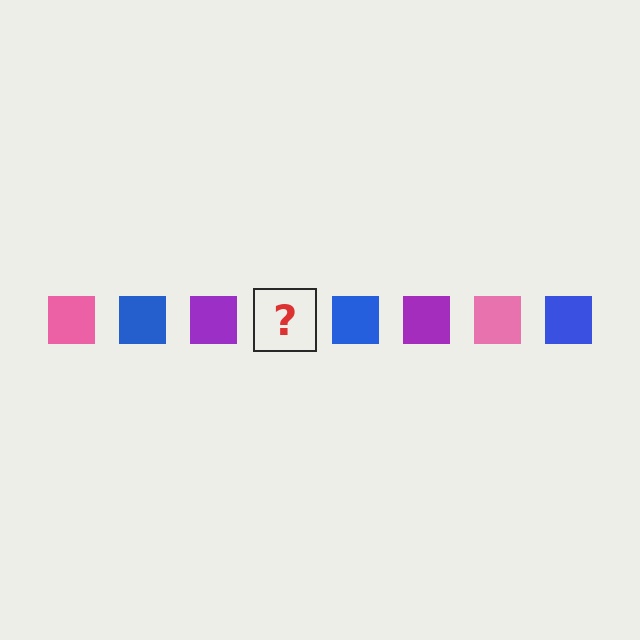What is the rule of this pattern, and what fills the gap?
The rule is that the pattern cycles through pink, blue, purple squares. The gap should be filled with a pink square.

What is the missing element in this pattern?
The missing element is a pink square.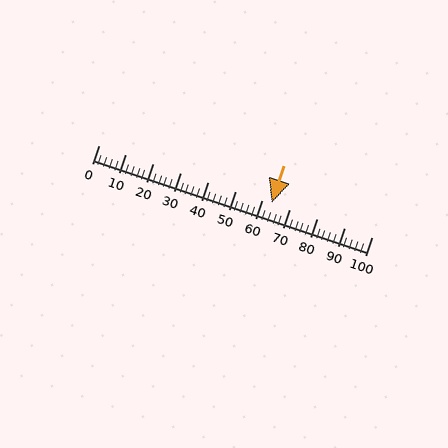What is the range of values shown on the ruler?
The ruler shows values from 0 to 100.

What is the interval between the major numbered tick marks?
The major tick marks are spaced 10 units apart.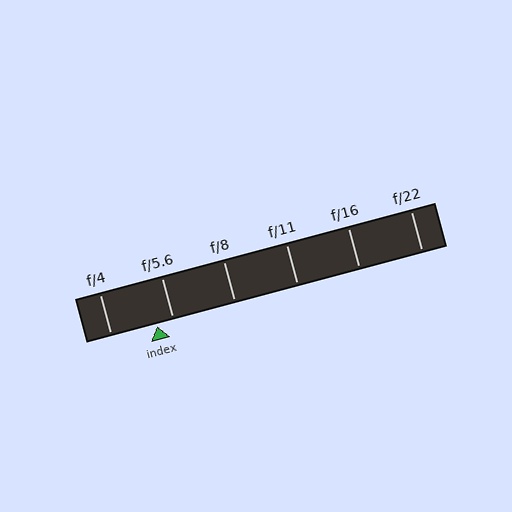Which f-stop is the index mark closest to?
The index mark is closest to f/5.6.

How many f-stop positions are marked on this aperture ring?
There are 6 f-stop positions marked.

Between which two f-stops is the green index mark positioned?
The index mark is between f/4 and f/5.6.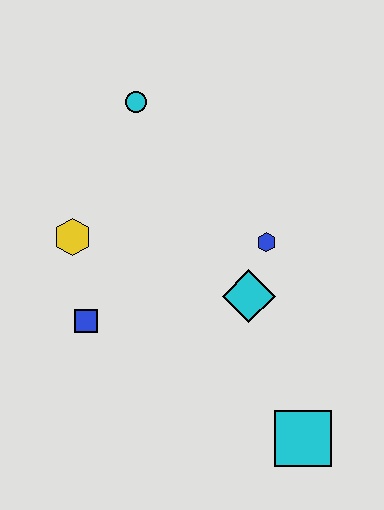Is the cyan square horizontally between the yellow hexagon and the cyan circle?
No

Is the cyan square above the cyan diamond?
No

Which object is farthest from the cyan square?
The cyan circle is farthest from the cyan square.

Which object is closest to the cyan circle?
The yellow hexagon is closest to the cyan circle.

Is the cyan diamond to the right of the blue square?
Yes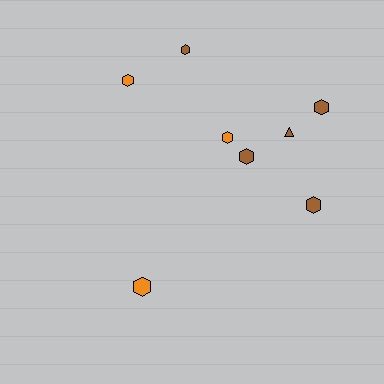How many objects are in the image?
There are 8 objects.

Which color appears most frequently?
Brown, with 5 objects.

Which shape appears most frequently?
Hexagon, with 7 objects.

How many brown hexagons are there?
There are 4 brown hexagons.